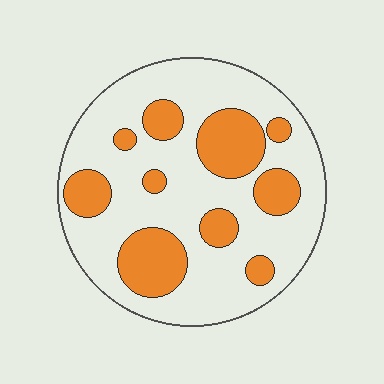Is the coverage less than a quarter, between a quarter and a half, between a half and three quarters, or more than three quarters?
Between a quarter and a half.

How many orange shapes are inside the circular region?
10.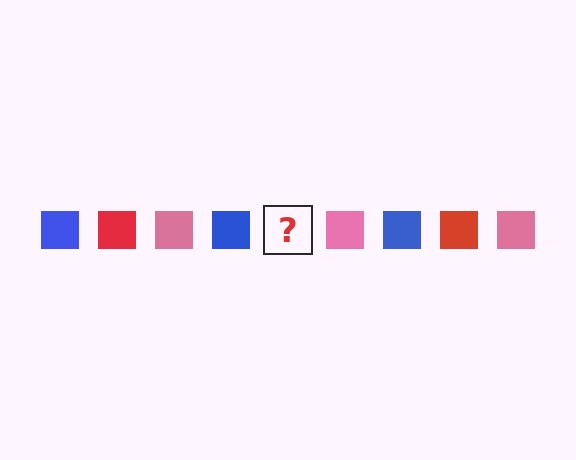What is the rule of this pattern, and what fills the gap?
The rule is that the pattern cycles through blue, red, pink squares. The gap should be filled with a red square.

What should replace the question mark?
The question mark should be replaced with a red square.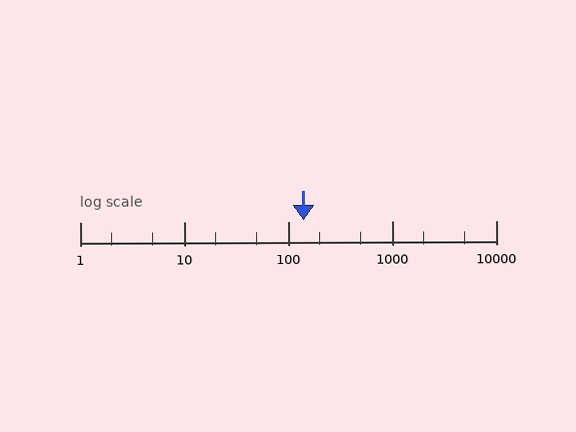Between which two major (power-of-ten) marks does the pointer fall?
The pointer is between 100 and 1000.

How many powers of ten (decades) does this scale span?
The scale spans 4 decades, from 1 to 10000.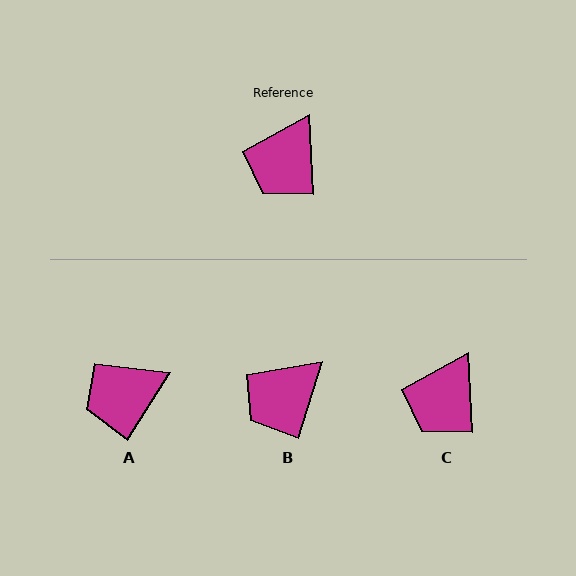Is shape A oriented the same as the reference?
No, it is off by about 36 degrees.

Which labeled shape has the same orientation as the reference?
C.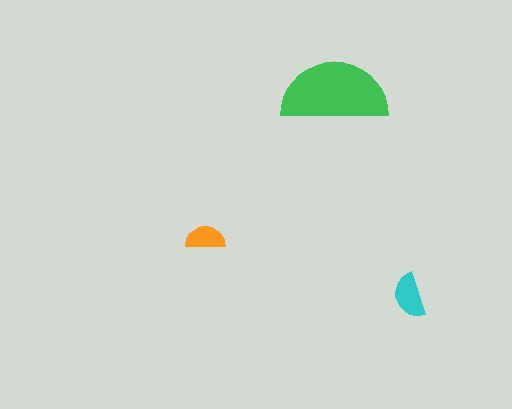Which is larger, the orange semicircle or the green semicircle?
The green one.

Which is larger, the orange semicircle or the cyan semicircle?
The cyan one.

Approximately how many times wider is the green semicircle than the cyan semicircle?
About 2.5 times wider.